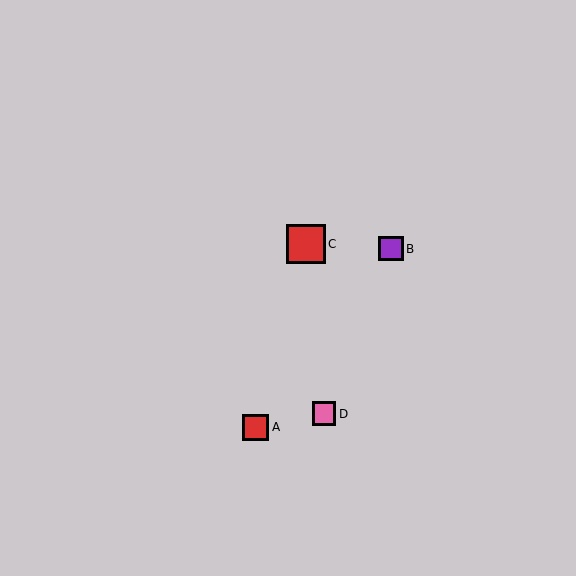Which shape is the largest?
The red square (labeled C) is the largest.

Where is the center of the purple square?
The center of the purple square is at (391, 249).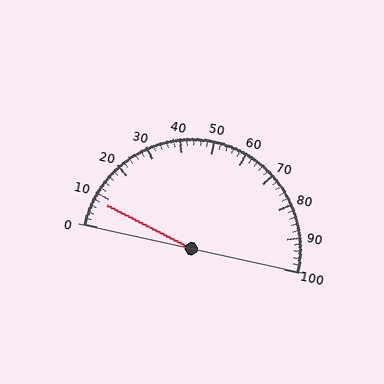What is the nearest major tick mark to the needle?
The nearest major tick mark is 10.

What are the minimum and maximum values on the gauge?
The gauge ranges from 0 to 100.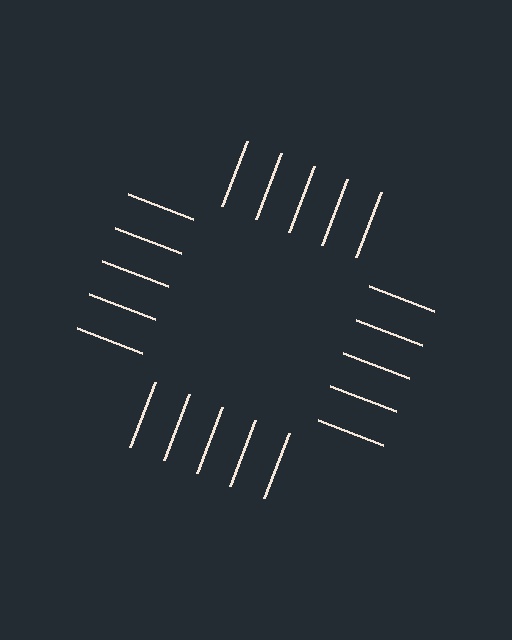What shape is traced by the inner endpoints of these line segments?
An illusory square — the line segments terminate on its edges but no continuous stroke is drawn.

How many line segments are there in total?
20 — 5 along each of the 4 edges.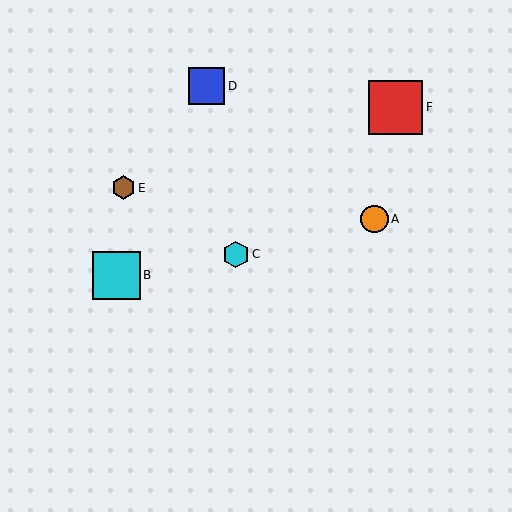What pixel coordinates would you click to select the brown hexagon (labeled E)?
Click at (123, 188) to select the brown hexagon E.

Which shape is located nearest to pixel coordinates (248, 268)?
The cyan hexagon (labeled C) at (236, 255) is nearest to that location.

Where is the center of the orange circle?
The center of the orange circle is at (374, 219).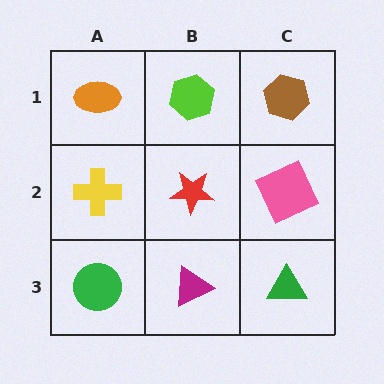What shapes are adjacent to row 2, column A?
An orange ellipse (row 1, column A), a green circle (row 3, column A), a red star (row 2, column B).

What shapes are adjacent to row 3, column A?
A yellow cross (row 2, column A), a magenta triangle (row 3, column B).